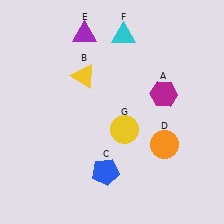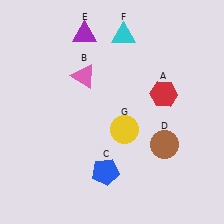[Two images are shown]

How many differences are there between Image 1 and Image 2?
There are 3 differences between the two images.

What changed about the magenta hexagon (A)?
In Image 1, A is magenta. In Image 2, it changed to red.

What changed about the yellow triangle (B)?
In Image 1, B is yellow. In Image 2, it changed to pink.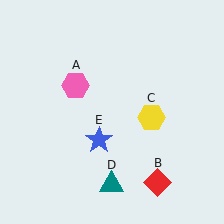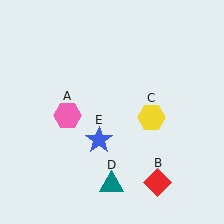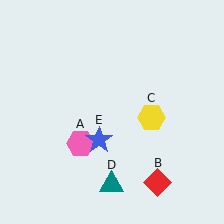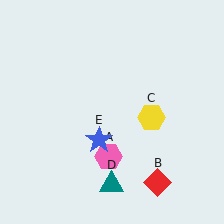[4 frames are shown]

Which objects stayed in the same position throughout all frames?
Red diamond (object B) and yellow hexagon (object C) and teal triangle (object D) and blue star (object E) remained stationary.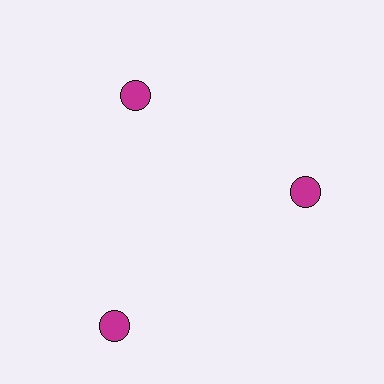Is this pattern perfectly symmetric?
No. The 3 magenta circles are arranged in a ring, but one element near the 7 o'clock position is pushed outward from the center, breaking the 3-fold rotational symmetry.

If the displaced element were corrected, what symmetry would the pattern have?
It would have 3-fold rotational symmetry — the pattern would map onto itself every 120 degrees.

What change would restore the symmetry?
The symmetry would be restored by moving it inward, back onto the ring so that all 3 circles sit at equal angles and equal distance from the center.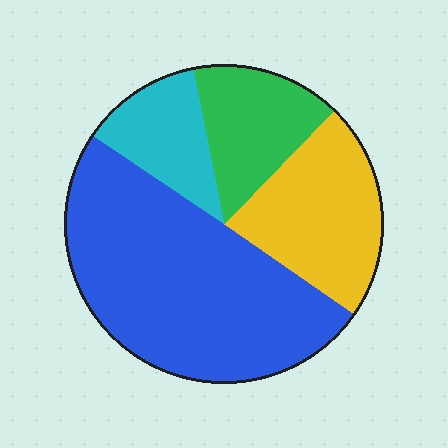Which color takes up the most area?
Blue, at roughly 50%.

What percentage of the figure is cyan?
Cyan covers 13% of the figure.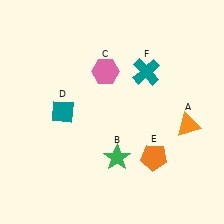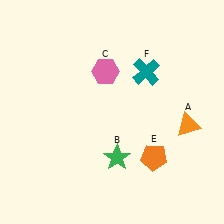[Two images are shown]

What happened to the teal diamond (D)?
The teal diamond (D) was removed in Image 2. It was in the top-left area of Image 1.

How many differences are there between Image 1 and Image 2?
There is 1 difference between the two images.